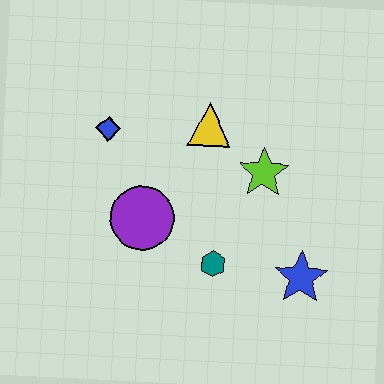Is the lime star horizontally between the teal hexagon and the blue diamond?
No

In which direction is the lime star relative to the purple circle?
The lime star is to the right of the purple circle.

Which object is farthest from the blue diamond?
The blue star is farthest from the blue diamond.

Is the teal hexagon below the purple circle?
Yes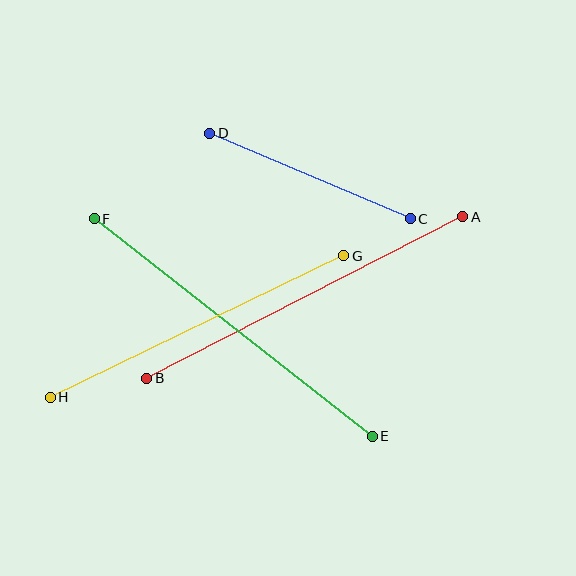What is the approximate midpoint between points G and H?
The midpoint is at approximately (197, 326) pixels.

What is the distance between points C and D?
The distance is approximately 218 pixels.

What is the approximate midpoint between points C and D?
The midpoint is at approximately (310, 176) pixels.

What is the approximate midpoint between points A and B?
The midpoint is at approximately (305, 298) pixels.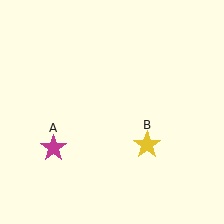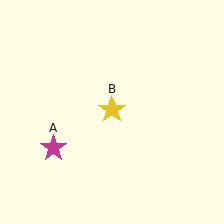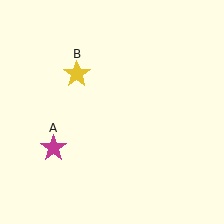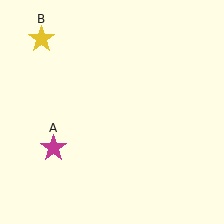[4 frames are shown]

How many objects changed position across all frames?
1 object changed position: yellow star (object B).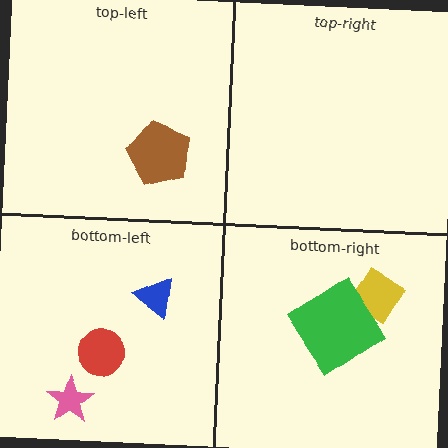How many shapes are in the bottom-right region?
2.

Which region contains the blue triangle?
The bottom-left region.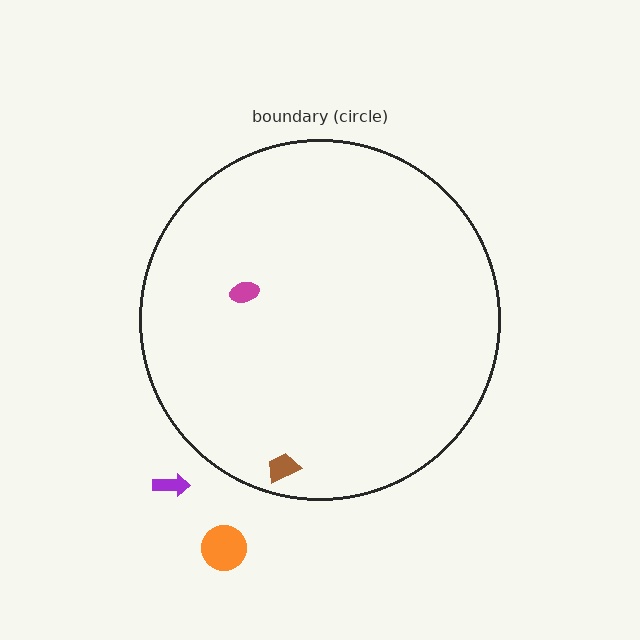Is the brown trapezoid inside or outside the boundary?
Inside.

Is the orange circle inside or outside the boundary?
Outside.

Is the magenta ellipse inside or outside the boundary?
Inside.